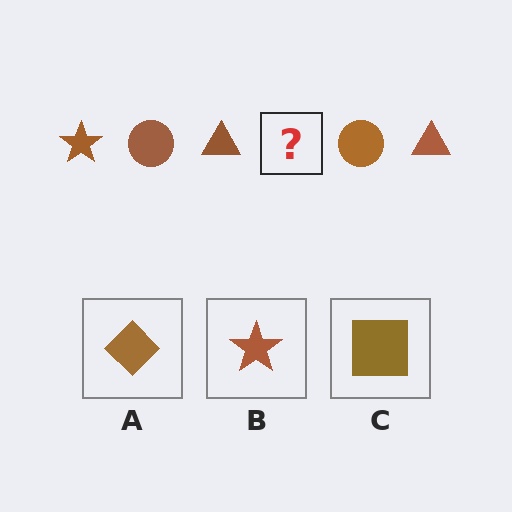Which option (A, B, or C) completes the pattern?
B.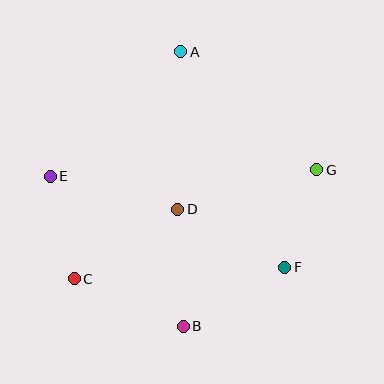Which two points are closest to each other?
Points F and G are closest to each other.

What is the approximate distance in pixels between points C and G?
The distance between C and G is approximately 266 pixels.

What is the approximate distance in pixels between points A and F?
The distance between A and F is approximately 239 pixels.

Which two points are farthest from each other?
Points A and B are farthest from each other.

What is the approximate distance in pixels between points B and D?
The distance between B and D is approximately 117 pixels.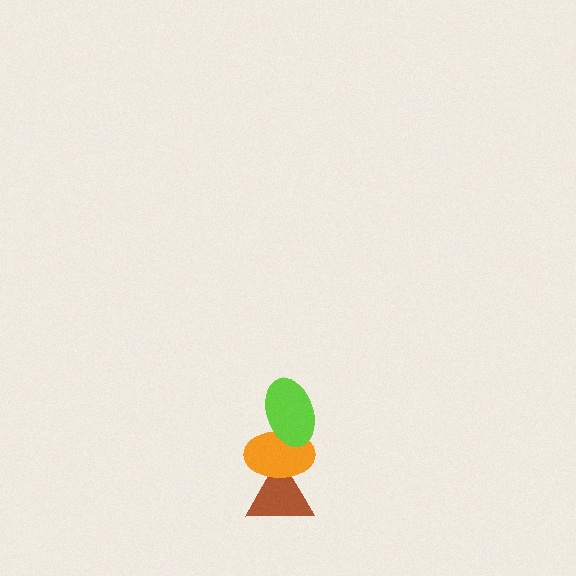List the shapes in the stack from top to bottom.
From top to bottom: the lime ellipse, the orange ellipse, the brown triangle.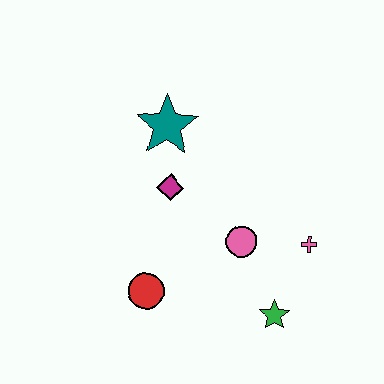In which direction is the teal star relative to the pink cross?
The teal star is to the left of the pink cross.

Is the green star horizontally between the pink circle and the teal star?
No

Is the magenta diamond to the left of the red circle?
No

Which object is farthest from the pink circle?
The teal star is farthest from the pink circle.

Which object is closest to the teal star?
The magenta diamond is closest to the teal star.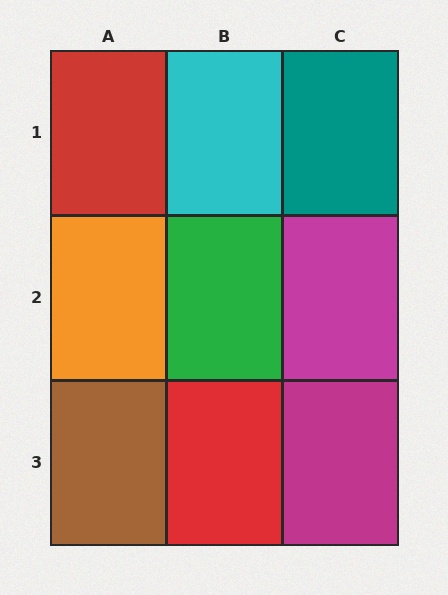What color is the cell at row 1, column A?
Red.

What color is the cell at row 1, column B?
Cyan.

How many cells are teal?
1 cell is teal.